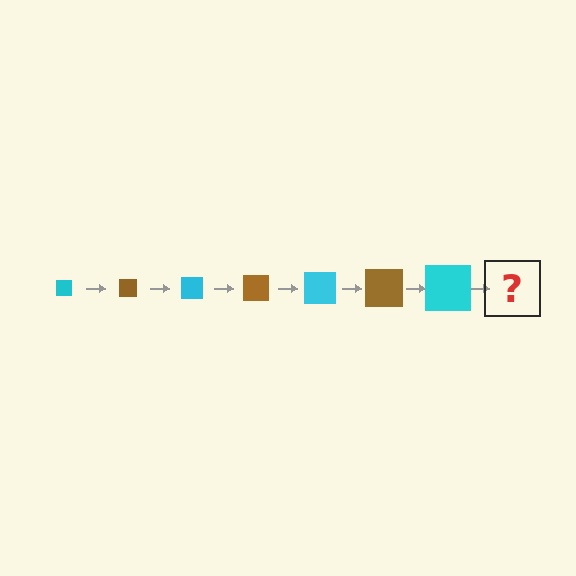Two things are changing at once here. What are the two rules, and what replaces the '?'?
The two rules are that the square grows larger each step and the color cycles through cyan and brown. The '?' should be a brown square, larger than the previous one.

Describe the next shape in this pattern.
It should be a brown square, larger than the previous one.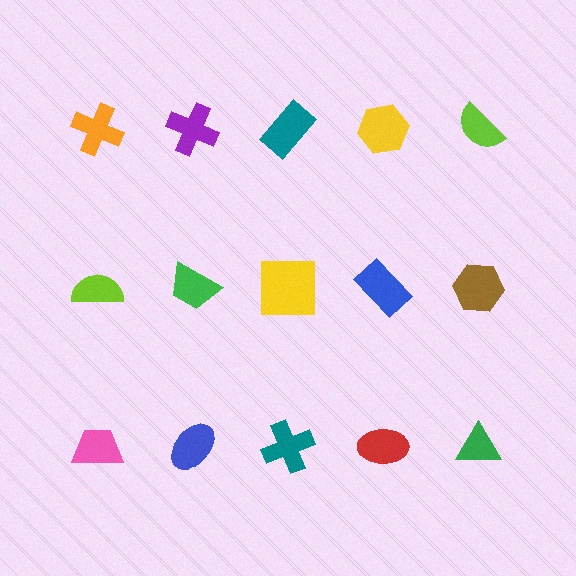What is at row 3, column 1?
A pink trapezoid.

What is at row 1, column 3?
A teal rectangle.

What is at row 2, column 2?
A green trapezoid.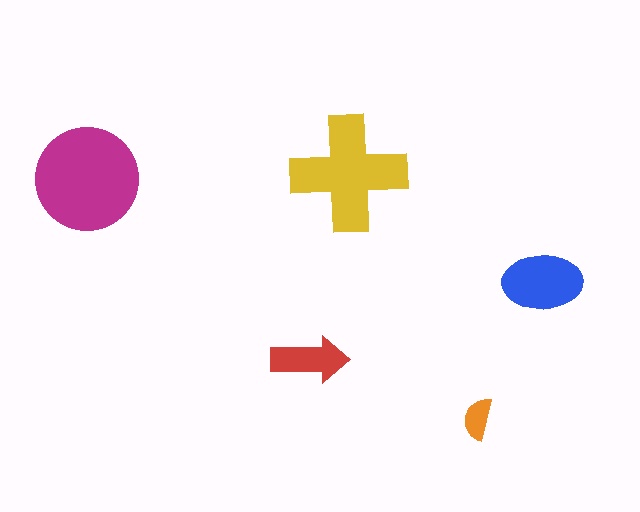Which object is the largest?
The magenta circle.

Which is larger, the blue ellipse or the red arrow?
The blue ellipse.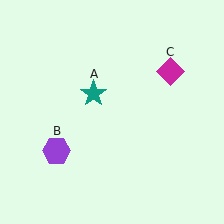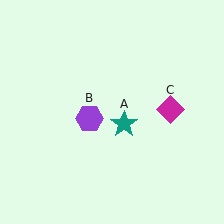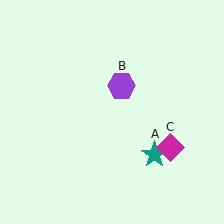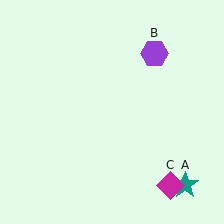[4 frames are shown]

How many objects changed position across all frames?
3 objects changed position: teal star (object A), purple hexagon (object B), magenta diamond (object C).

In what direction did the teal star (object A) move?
The teal star (object A) moved down and to the right.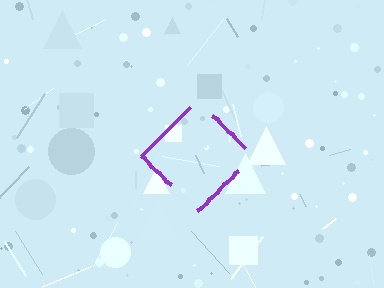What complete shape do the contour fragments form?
The contour fragments form a diamond.